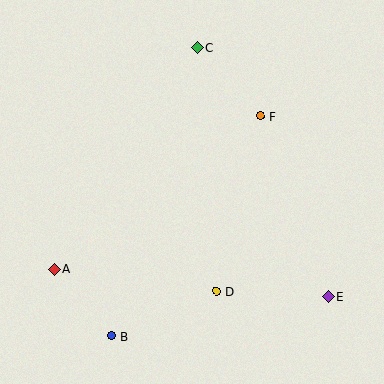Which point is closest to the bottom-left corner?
Point B is closest to the bottom-left corner.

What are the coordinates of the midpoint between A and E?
The midpoint between A and E is at (191, 283).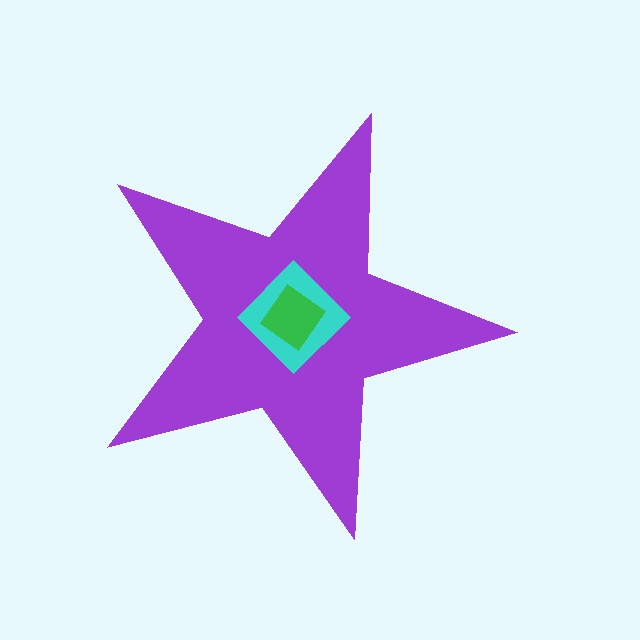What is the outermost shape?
The purple star.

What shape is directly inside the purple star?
The cyan diamond.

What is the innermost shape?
The green diamond.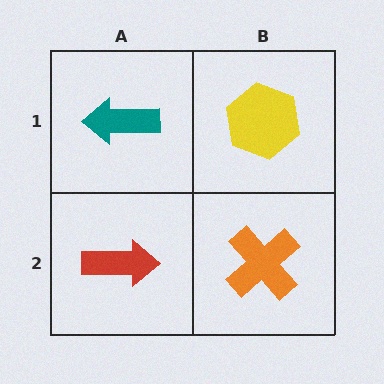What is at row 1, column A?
A teal arrow.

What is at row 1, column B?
A yellow hexagon.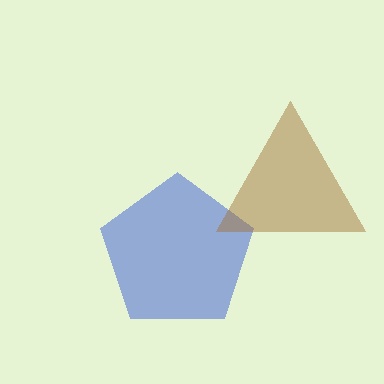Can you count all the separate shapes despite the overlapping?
Yes, there are 2 separate shapes.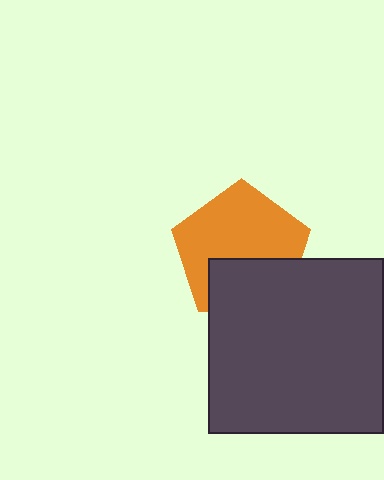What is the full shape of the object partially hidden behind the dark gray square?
The partially hidden object is an orange pentagon.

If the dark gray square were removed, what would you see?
You would see the complete orange pentagon.